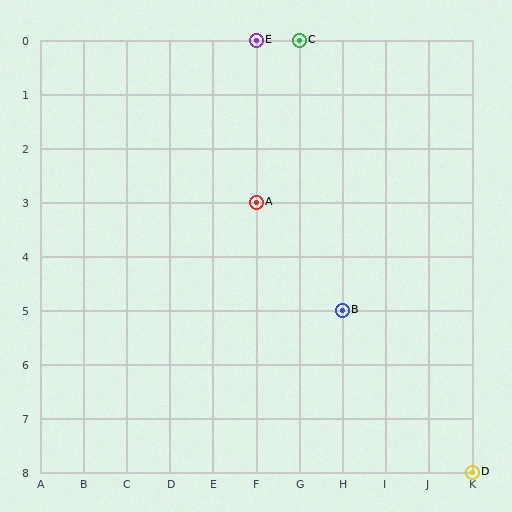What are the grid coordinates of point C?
Point C is at grid coordinates (G, 0).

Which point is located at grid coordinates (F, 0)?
Point E is at (F, 0).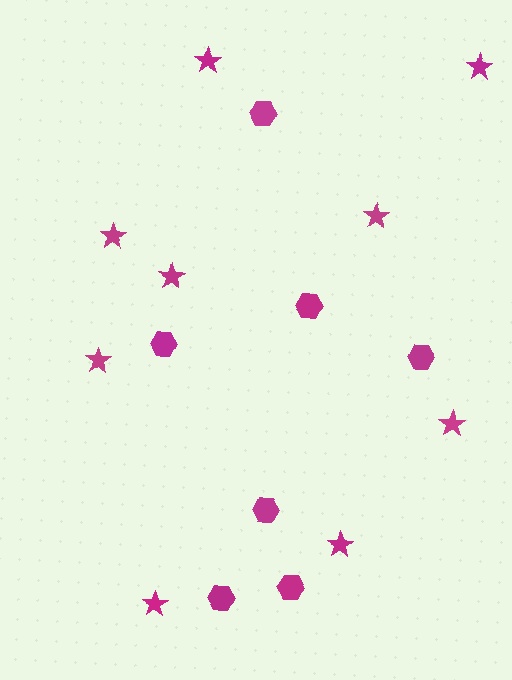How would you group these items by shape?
There are 2 groups: one group of stars (9) and one group of hexagons (7).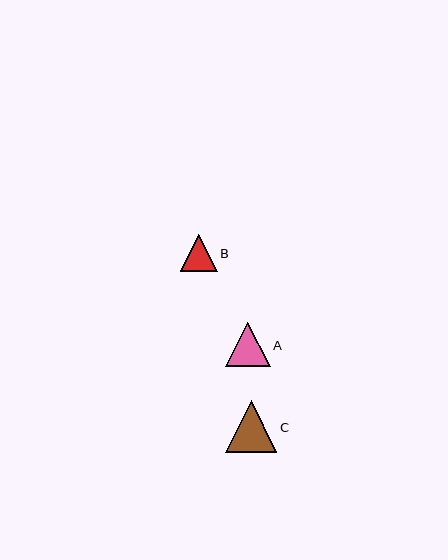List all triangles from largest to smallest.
From largest to smallest: C, A, B.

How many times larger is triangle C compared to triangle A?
Triangle C is approximately 1.2 times the size of triangle A.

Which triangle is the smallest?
Triangle B is the smallest with a size of approximately 37 pixels.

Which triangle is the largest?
Triangle C is the largest with a size of approximately 52 pixels.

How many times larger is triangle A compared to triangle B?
Triangle A is approximately 1.2 times the size of triangle B.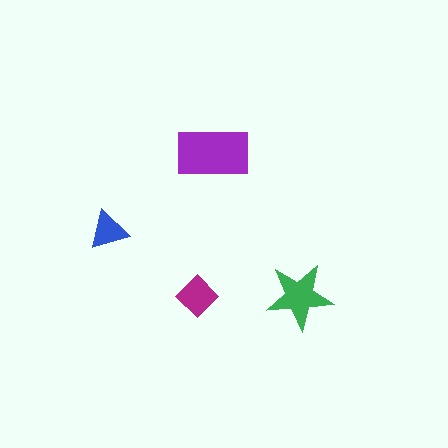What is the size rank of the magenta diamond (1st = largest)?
3rd.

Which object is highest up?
The purple rectangle is topmost.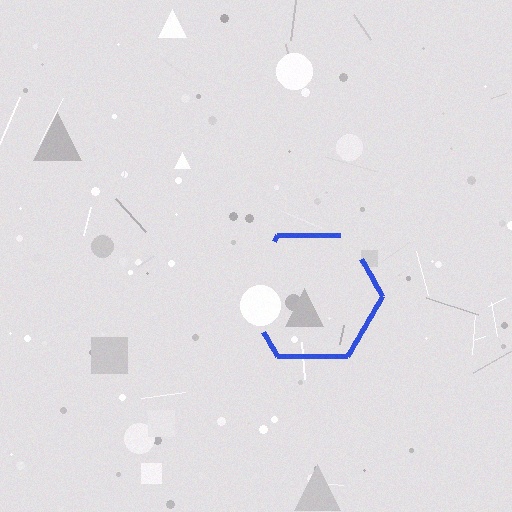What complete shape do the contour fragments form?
The contour fragments form a hexagon.